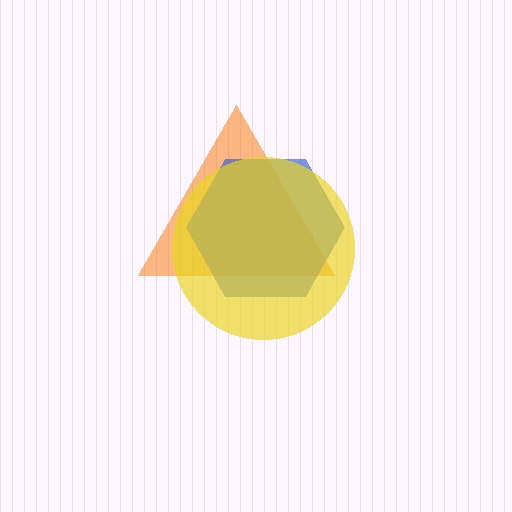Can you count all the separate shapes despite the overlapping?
Yes, there are 3 separate shapes.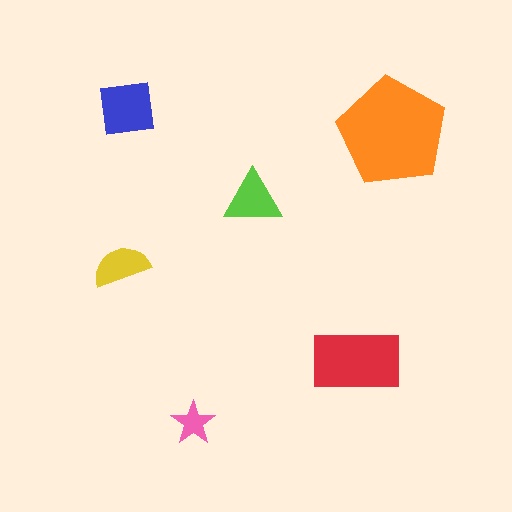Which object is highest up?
The blue square is topmost.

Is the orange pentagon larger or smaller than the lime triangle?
Larger.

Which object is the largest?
The orange pentagon.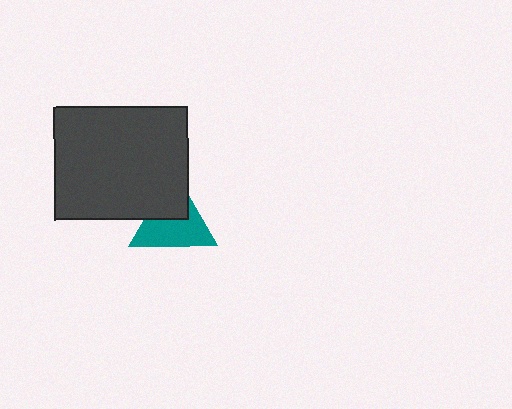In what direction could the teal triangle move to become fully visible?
The teal triangle could move toward the lower-right. That would shift it out from behind the dark gray rectangle entirely.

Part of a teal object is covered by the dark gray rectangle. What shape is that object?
It is a triangle.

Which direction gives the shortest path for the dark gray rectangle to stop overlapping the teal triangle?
Moving toward the upper-left gives the shortest separation.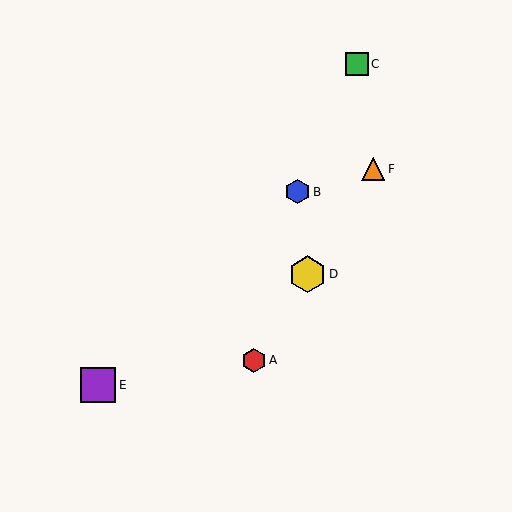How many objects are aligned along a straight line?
3 objects (A, D, F) are aligned along a straight line.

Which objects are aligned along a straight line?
Objects A, D, F are aligned along a straight line.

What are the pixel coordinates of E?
Object E is at (98, 385).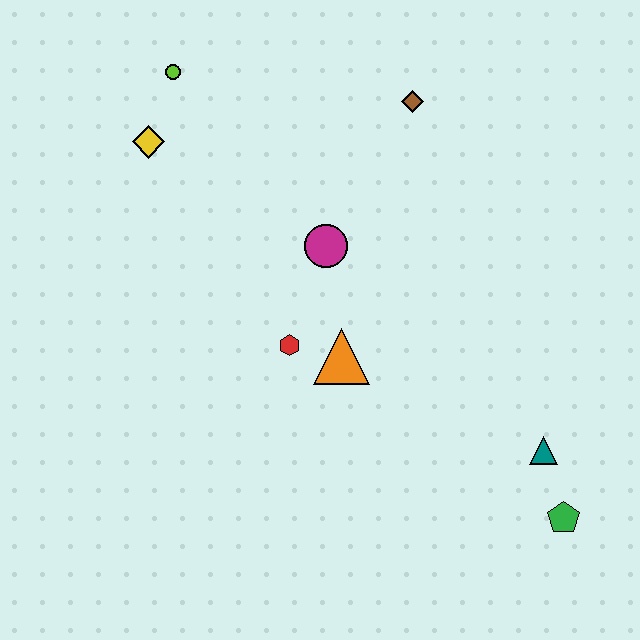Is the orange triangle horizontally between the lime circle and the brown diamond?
Yes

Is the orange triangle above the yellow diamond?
No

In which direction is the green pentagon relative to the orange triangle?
The green pentagon is to the right of the orange triangle.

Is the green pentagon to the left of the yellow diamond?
No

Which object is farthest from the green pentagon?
The lime circle is farthest from the green pentagon.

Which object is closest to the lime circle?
The yellow diamond is closest to the lime circle.